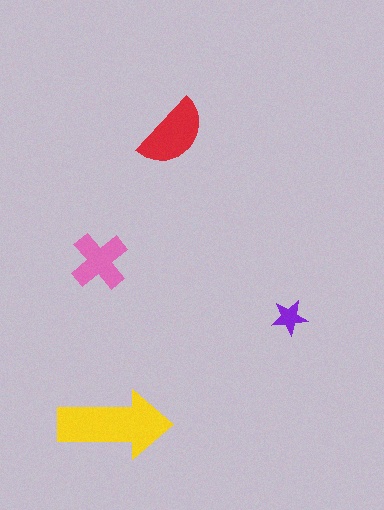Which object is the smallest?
The purple star.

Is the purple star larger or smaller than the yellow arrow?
Smaller.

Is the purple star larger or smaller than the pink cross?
Smaller.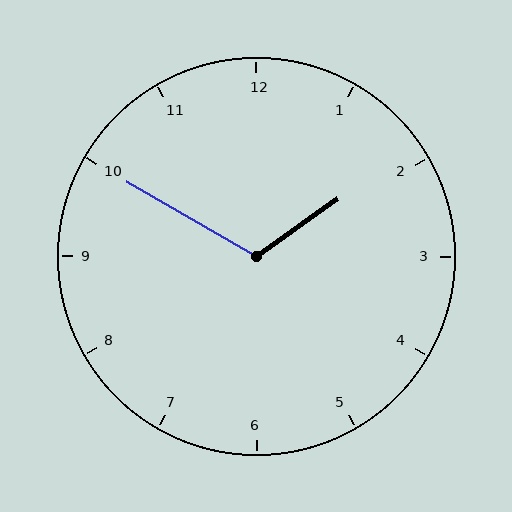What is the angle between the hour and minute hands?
Approximately 115 degrees.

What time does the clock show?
1:50.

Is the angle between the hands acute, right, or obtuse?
It is obtuse.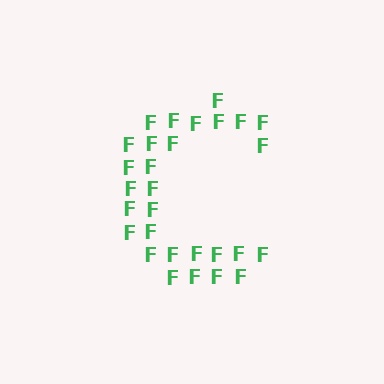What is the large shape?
The large shape is the letter C.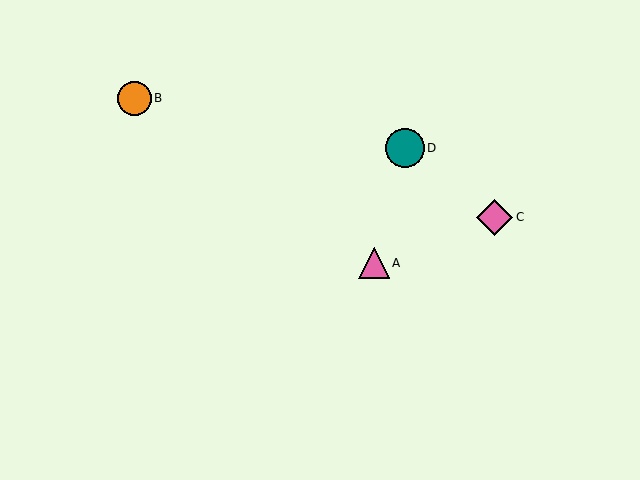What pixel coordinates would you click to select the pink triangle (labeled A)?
Click at (374, 263) to select the pink triangle A.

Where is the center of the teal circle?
The center of the teal circle is at (405, 148).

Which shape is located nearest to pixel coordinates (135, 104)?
The orange circle (labeled B) at (134, 98) is nearest to that location.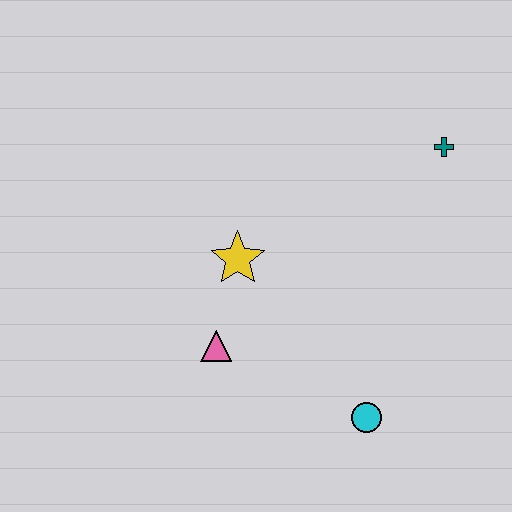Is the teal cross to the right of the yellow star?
Yes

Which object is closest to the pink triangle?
The yellow star is closest to the pink triangle.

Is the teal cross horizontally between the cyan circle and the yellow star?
No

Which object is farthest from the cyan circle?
The teal cross is farthest from the cyan circle.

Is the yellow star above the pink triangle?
Yes